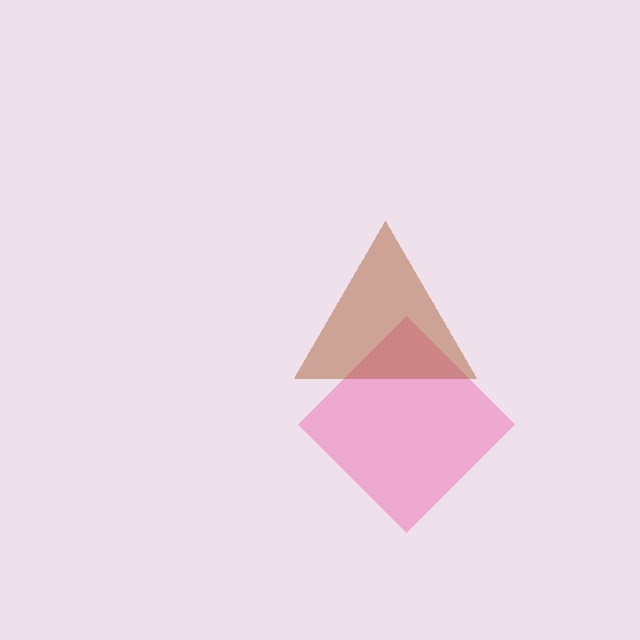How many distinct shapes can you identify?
There are 2 distinct shapes: a pink diamond, a brown triangle.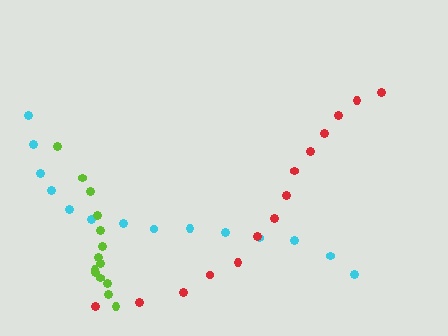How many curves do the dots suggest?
There are 3 distinct paths.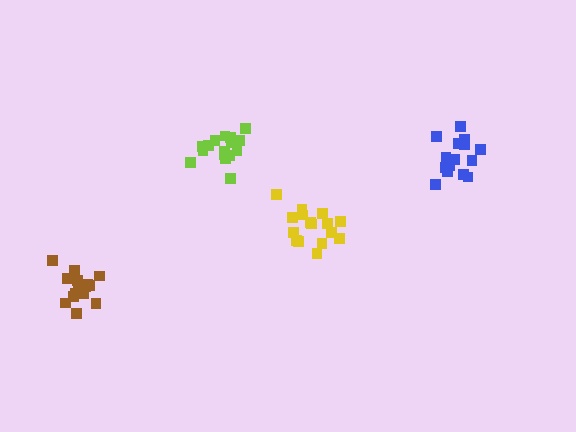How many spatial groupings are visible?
There are 4 spatial groupings.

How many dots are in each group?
Group 1: 16 dots, Group 2: 15 dots, Group 3: 18 dots, Group 4: 18 dots (67 total).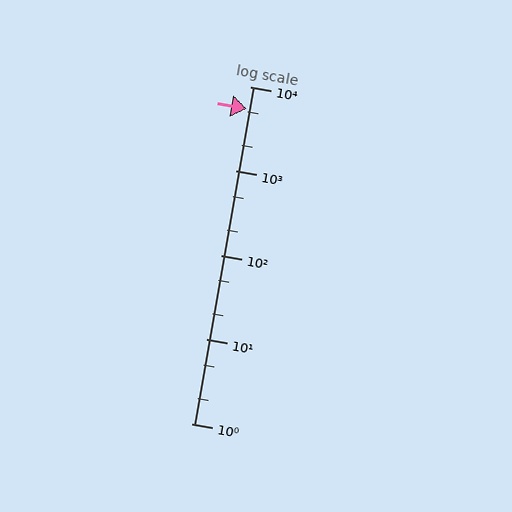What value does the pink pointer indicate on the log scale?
The pointer indicates approximately 5500.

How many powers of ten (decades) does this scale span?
The scale spans 4 decades, from 1 to 10000.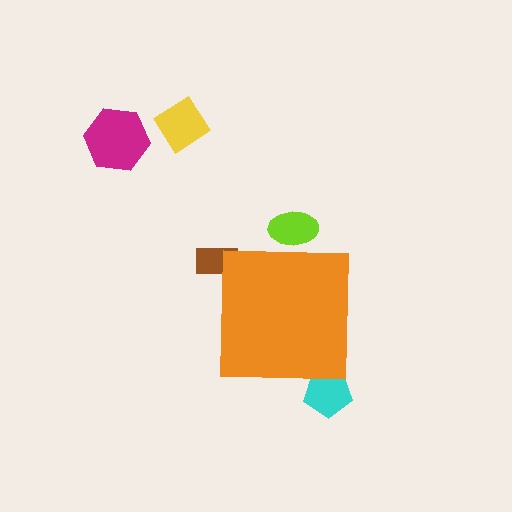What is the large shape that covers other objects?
An orange square.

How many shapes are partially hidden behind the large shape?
3 shapes are partially hidden.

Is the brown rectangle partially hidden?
Yes, the brown rectangle is partially hidden behind the orange square.